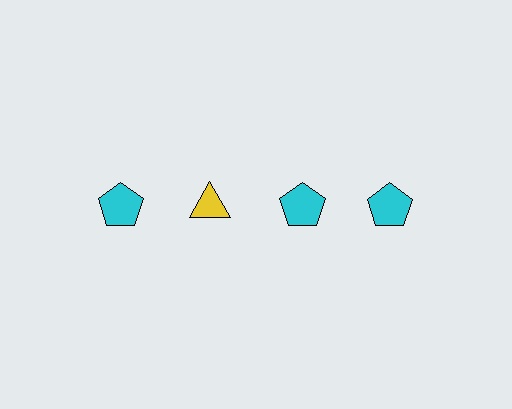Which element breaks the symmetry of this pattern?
The yellow triangle in the top row, second from left column breaks the symmetry. All other shapes are cyan pentagons.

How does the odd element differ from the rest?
It differs in both color (yellow instead of cyan) and shape (triangle instead of pentagon).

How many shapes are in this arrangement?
There are 4 shapes arranged in a grid pattern.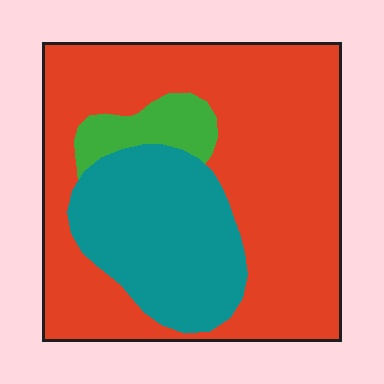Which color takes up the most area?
Red, at roughly 65%.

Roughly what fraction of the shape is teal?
Teal takes up about one quarter (1/4) of the shape.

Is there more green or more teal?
Teal.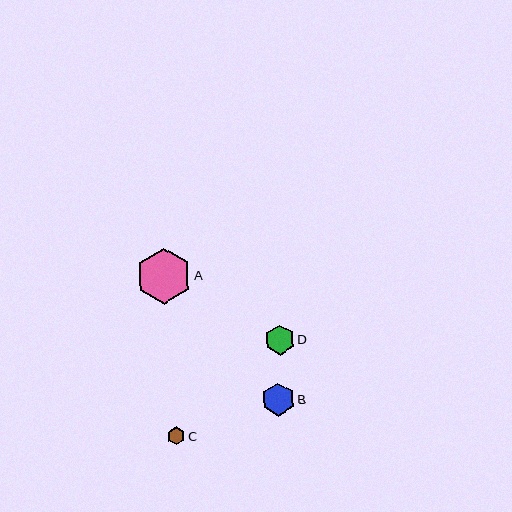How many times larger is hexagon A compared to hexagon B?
Hexagon A is approximately 1.7 times the size of hexagon B.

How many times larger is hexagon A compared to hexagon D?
Hexagon A is approximately 1.9 times the size of hexagon D.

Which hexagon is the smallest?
Hexagon C is the smallest with a size of approximately 18 pixels.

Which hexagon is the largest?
Hexagon A is the largest with a size of approximately 55 pixels.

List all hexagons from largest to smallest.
From largest to smallest: A, B, D, C.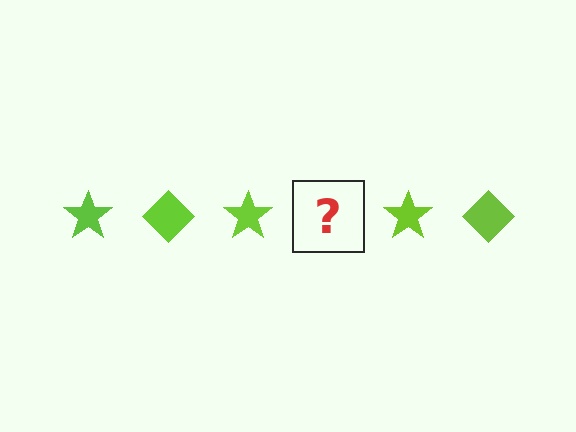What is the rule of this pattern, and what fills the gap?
The rule is that the pattern cycles through star, diamond shapes in lime. The gap should be filled with a lime diamond.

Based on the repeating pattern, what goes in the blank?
The blank should be a lime diamond.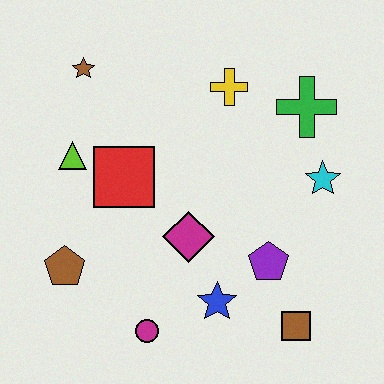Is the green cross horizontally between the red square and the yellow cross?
No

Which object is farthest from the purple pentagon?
The brown star is farthest from the purple pentagon.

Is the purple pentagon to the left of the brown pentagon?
No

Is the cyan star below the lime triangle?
Yes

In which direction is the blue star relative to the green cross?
The blue star is below the green cross.